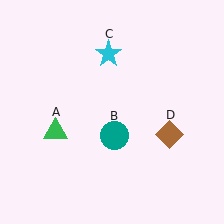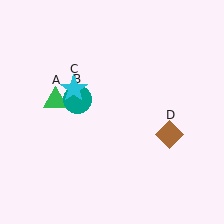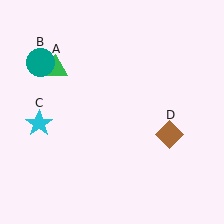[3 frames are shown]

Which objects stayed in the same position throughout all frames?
Brown diamond (object D) remained stationary.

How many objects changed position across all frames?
3 objects changed position: green triangle (object A), teal circle (object B), cyan star (object C).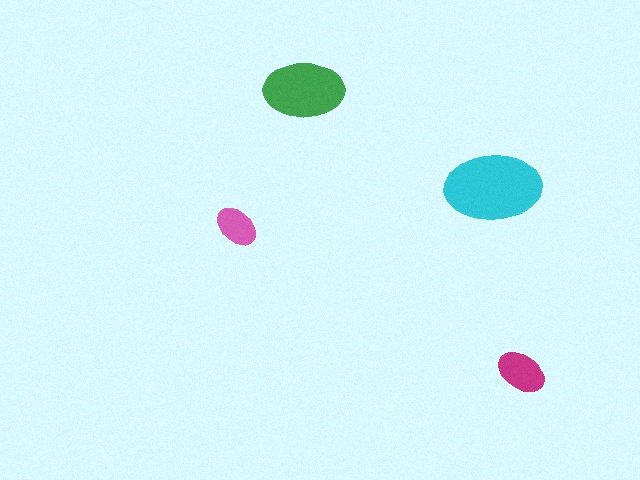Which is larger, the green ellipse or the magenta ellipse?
The green one.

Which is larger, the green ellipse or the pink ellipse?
The green one.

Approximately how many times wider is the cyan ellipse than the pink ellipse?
About 2 times wider.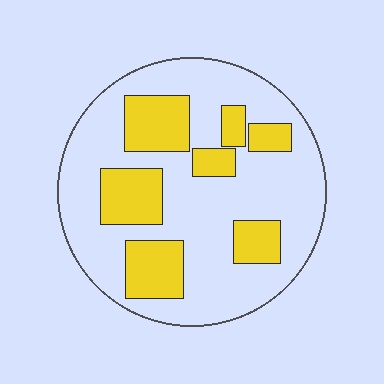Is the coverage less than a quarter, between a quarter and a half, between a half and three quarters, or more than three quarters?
Between a quarter and a half.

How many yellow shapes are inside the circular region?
7.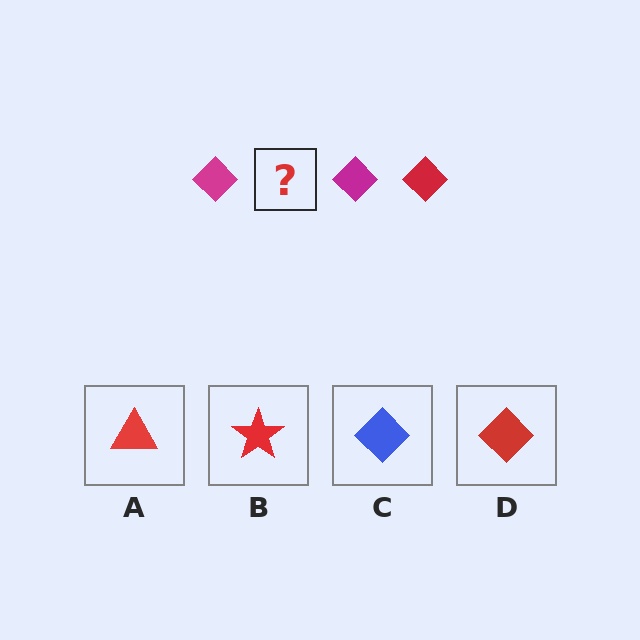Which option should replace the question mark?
Option D.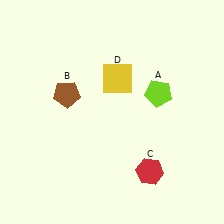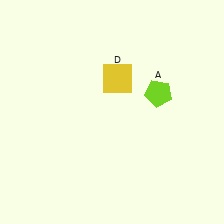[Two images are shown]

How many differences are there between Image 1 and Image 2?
There are 2 differences between the two images.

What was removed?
The red hexagon (C), the brown pentagon (B) were removed in Image 2.